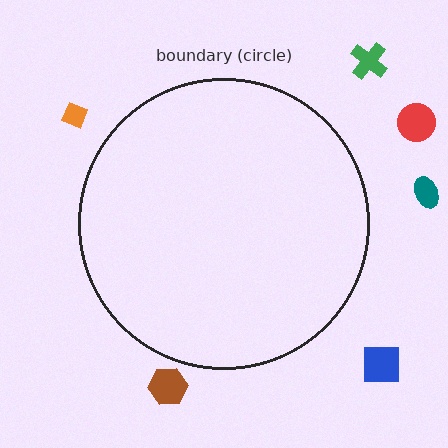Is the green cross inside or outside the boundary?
Outside.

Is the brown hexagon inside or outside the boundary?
Outside.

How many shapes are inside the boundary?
0 inside, 6 outside.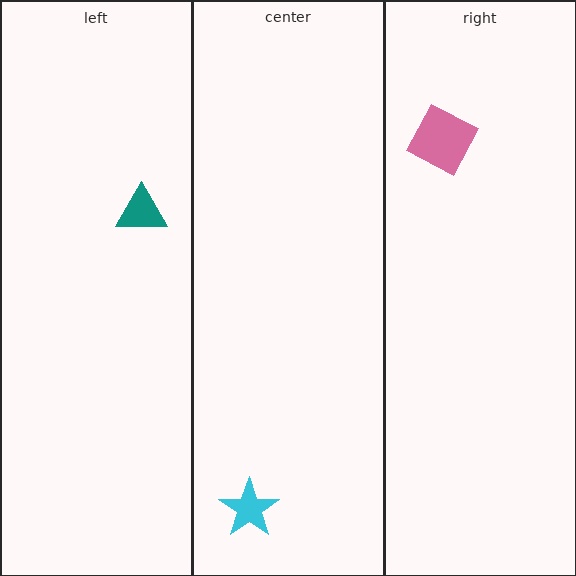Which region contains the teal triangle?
The left region.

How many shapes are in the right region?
1.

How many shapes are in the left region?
1.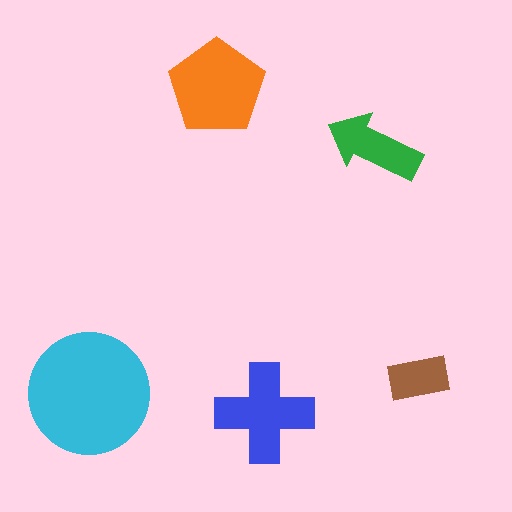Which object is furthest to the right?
The brown rectangle is rightmost.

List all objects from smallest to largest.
The brown rectangle, the green arrow, the blue cross, the orange pentagon, the cyan circle.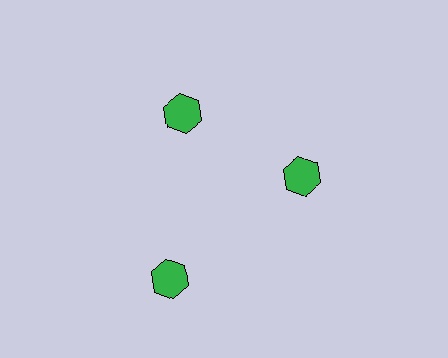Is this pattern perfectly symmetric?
No. The 3 green hexagons are arranged in a ring, but one element near the 7 o'clock position is pushed outward from the center, breaking the 3-fold rotational symmetry.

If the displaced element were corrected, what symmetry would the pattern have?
It would have 3-fold rotational symmetry — the pattern would map onto itself every 120 degrees.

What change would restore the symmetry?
The symmetry would be restored by moving it inward, back onto the ring so that all 3 hexagons sit at equal angles and equal distance from the center.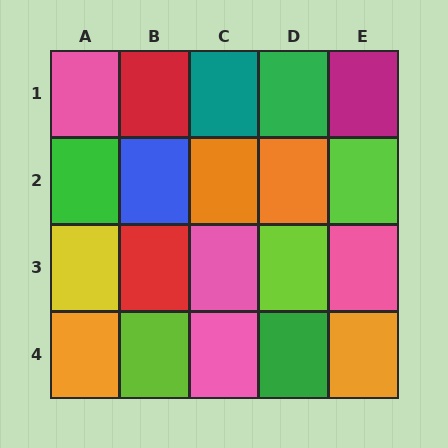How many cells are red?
2 cells are red.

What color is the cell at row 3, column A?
Yellow.